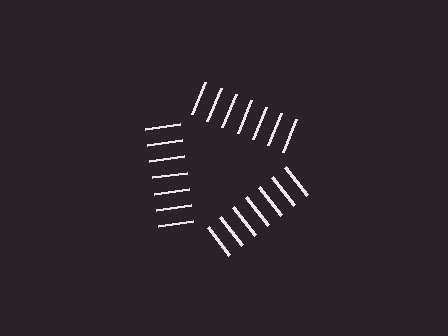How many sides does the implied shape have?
3 sides — the line-ends trace a triangle.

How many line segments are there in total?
21 — 7 along each of the 3 edges.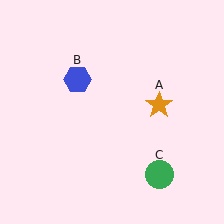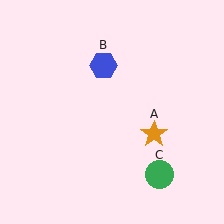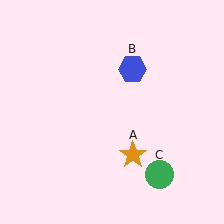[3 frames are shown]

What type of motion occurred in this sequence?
The orange star (object A), blue hexagon (object B) rotated clockwise around the center of the scene.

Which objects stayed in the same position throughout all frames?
Green circle (object C) remained stationary.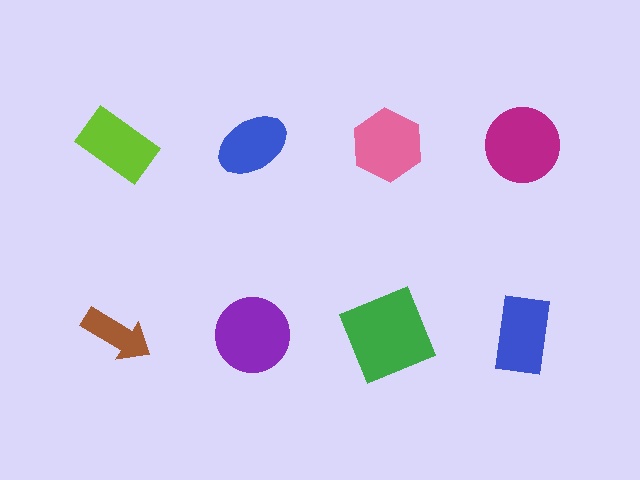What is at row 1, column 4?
A magenta circle.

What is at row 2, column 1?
A brown arrow.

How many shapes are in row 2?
4 shapes.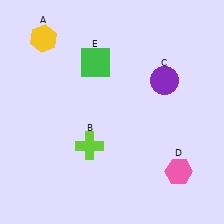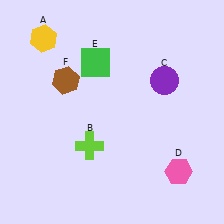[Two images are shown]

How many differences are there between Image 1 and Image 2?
There is 1 difference between the two images.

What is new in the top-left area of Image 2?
A brown hexagon (F) was added in the top-left area of Image 2.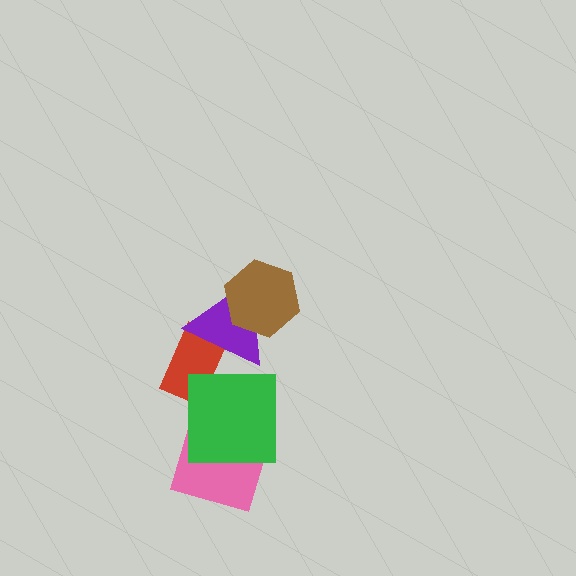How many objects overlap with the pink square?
1 object overlaps with the pink square.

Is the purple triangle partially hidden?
Yes, it is partially covered by another shape.